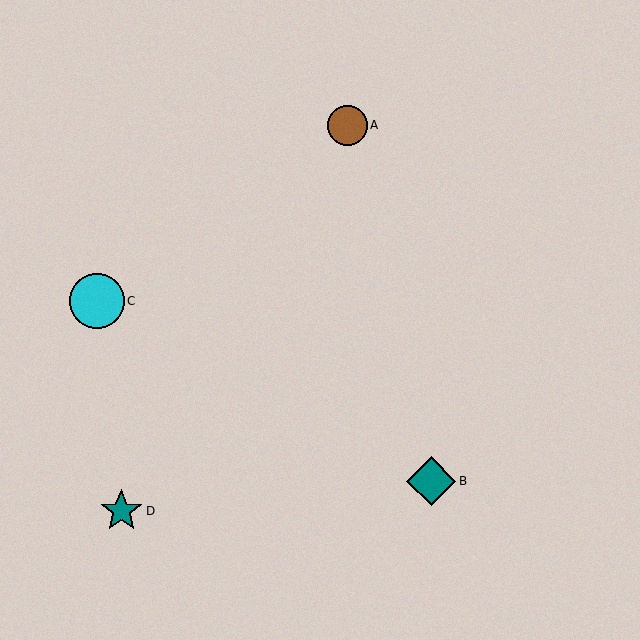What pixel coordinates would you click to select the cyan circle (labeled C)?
Click at (97, 301) to select the cyan circle C.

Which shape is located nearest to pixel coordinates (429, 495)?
The teal diamond (labeled B) at (431, 481) is nearest to that location.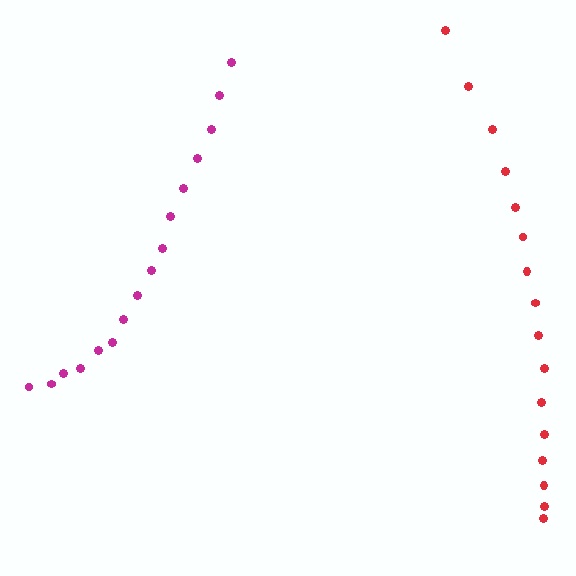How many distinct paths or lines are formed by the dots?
There are 2 distinct paths.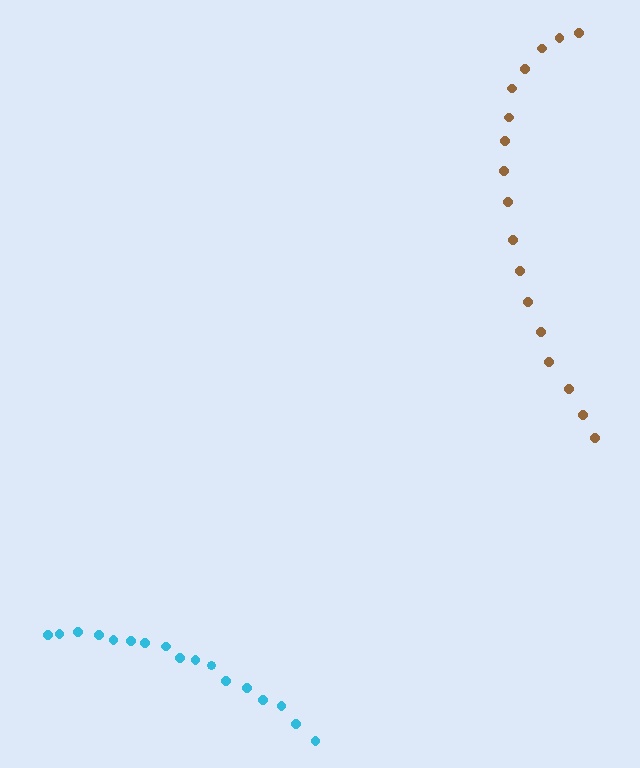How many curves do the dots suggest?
There are 2 distinct paths.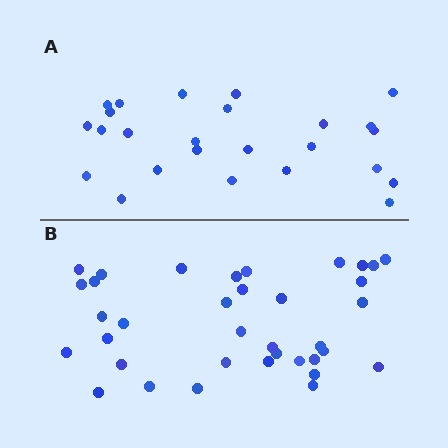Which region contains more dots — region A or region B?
Region B (the bottom region) has more dots.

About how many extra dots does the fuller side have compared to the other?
Region B has roughly 12 or so more dots than region A.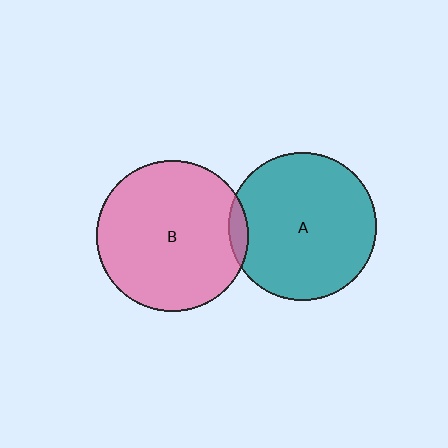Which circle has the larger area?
Circle B (pink).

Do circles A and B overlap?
Yes.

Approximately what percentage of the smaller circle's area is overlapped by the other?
Approximately 5%.